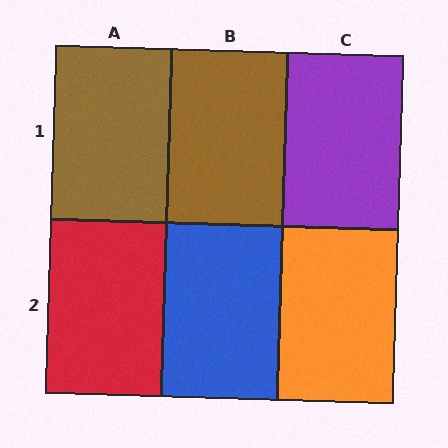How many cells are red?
1 cell is red.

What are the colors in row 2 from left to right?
Red, blue, orange.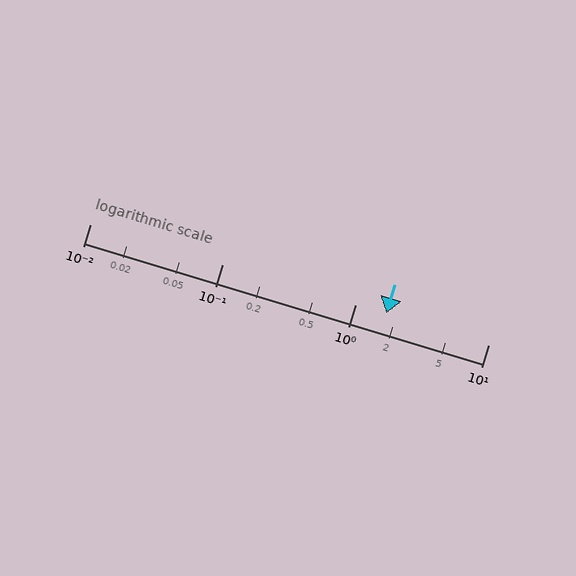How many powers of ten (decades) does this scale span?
The scale spans 3 decades, from 0.01 to 10.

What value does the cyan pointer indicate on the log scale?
The pointer indicates approximately 1.7.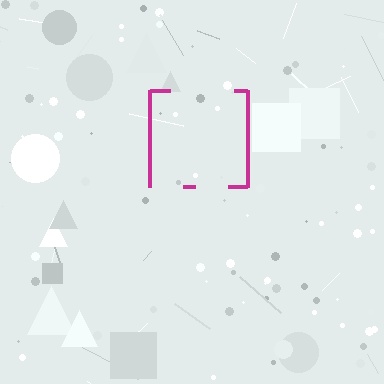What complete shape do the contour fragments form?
The contour fragments form a square.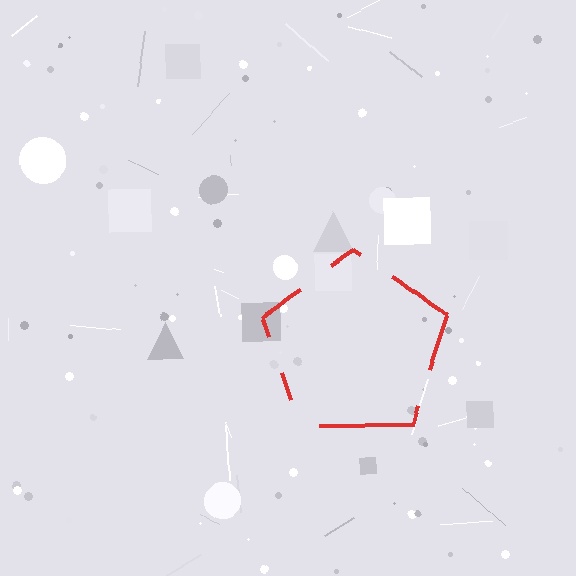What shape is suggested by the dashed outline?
The dashed outline suggests a pentagon.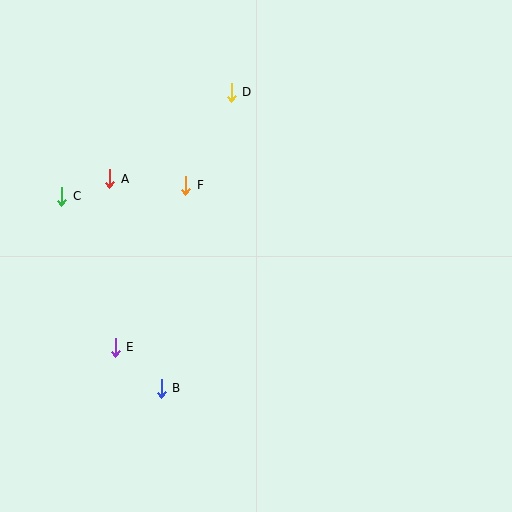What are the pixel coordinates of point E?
Point E is at (115, 347).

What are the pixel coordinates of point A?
Point A is at (110, 179).